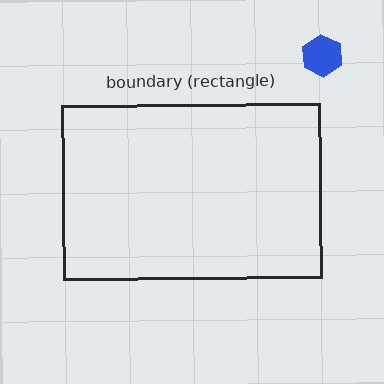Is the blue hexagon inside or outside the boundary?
Outside.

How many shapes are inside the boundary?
0 inside, 1 outside.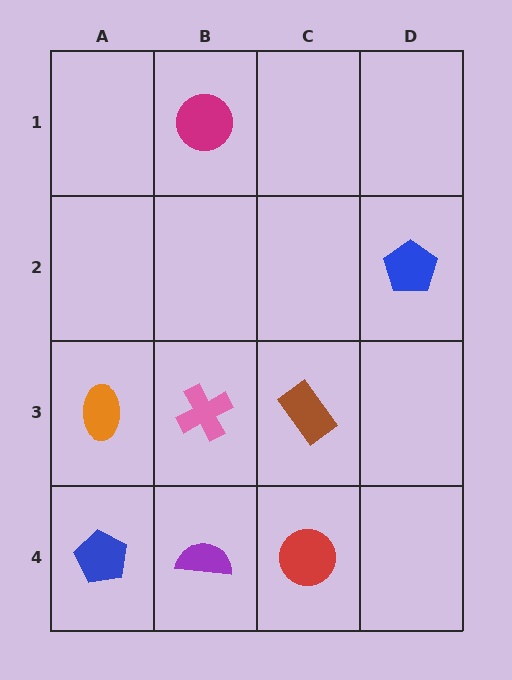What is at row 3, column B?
A pink cross.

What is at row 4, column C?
A red circle.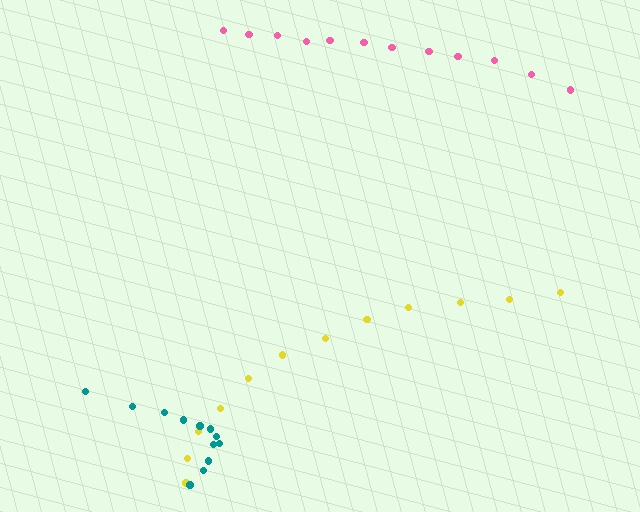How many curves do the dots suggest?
There are 3 distinct paths.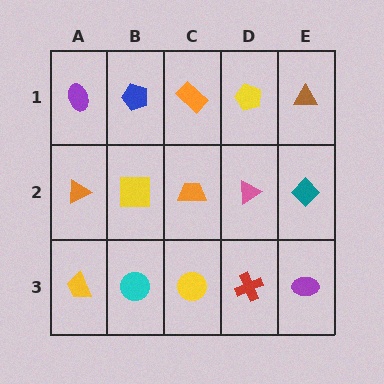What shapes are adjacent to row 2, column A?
A purple ellipse (row 1, column A), a yellow trapezoid (row 3, column A), a yellow square (row 2, column B).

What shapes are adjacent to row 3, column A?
An orange triangle (row 2, column A), a cyan circle (row 3, column B).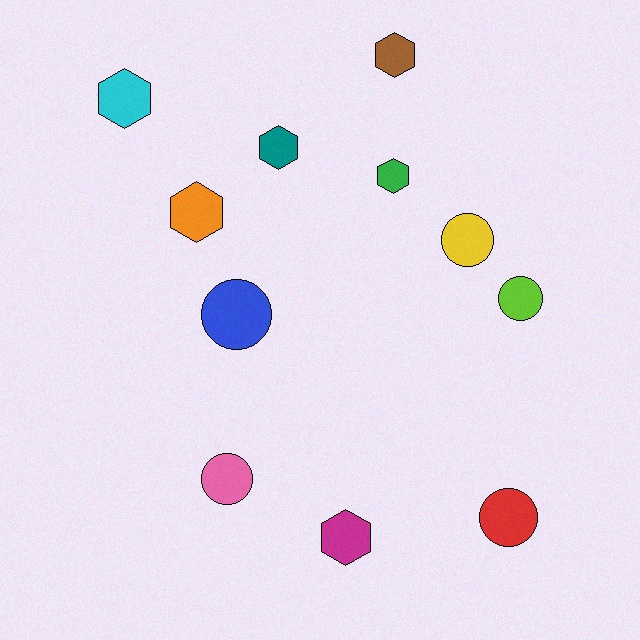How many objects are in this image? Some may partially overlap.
There are 11 objects.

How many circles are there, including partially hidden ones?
There are 5 circles.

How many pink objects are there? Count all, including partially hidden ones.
There is 1 pink object.